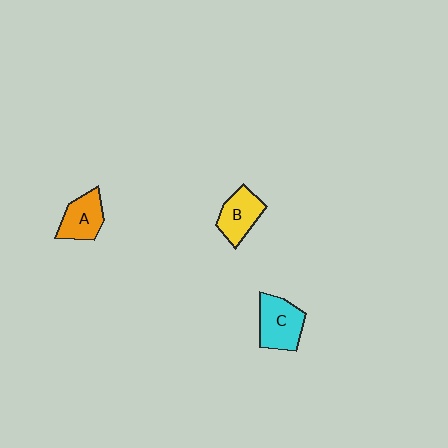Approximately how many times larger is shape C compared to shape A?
Approximately 1.2 times.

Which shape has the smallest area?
Shape A (orange).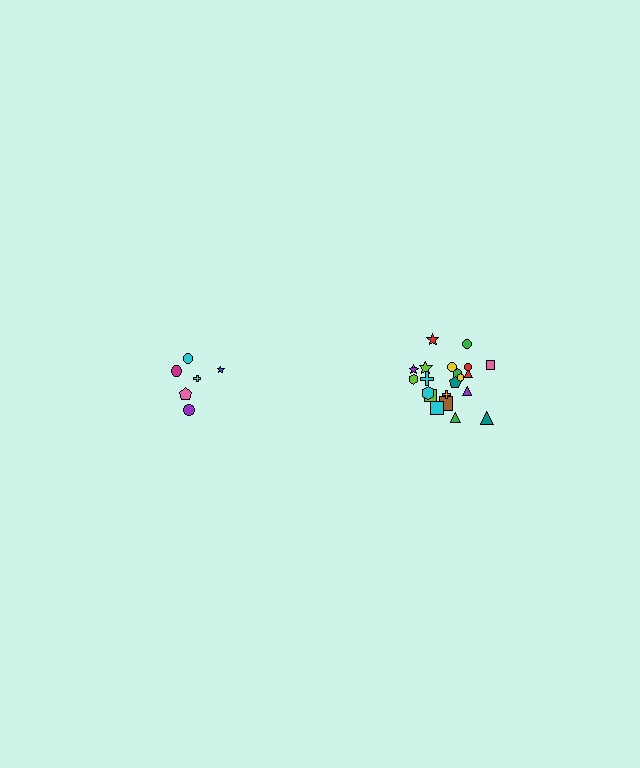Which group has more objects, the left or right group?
The right group.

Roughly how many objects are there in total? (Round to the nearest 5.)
Roughly 30 objects in total.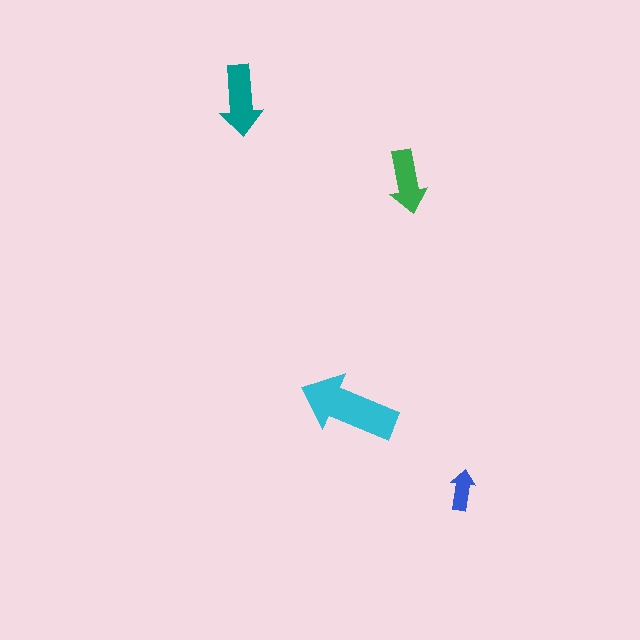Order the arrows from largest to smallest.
the cyan one, the teal one, the green one, the blue one.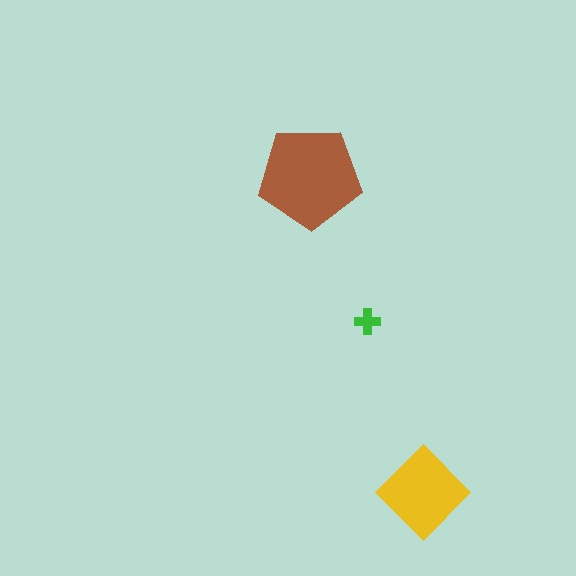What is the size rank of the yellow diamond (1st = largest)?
2nd.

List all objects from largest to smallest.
The brown pentagon, the yellow diamond, the green cross.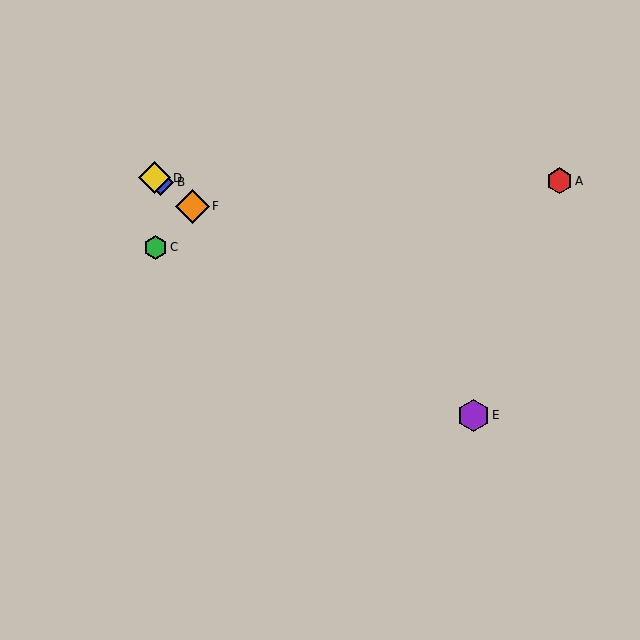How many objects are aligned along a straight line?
4 objects (B, D, E, F) are aligned along a straight line.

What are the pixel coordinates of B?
Object B is at (160, 182).